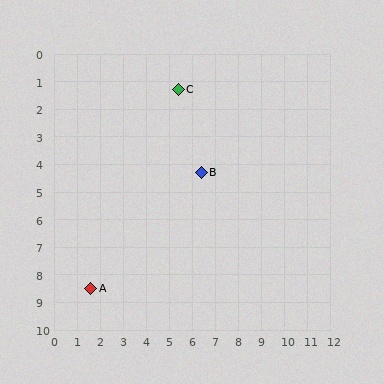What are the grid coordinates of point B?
Point B is at approximately (6.4, 4.3).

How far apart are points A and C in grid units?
Points A and C are about 8.1 grid units apart.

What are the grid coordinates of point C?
Point C is at approximately (5.4, 1.3).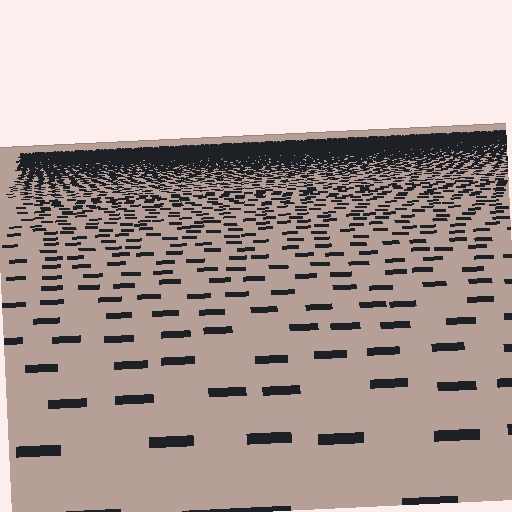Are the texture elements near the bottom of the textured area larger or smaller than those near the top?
Larger. Near the bottom, elements are closer to the viewer and appear at a bigger on-screen size.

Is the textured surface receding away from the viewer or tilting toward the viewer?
The surface is receding away from the viewer. Texture elements get smaller and denser toward the top.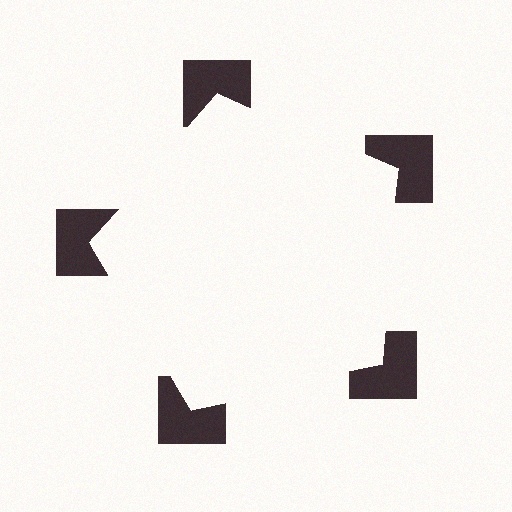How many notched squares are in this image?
There are 5 — one at each vertex of the illusory pentagon.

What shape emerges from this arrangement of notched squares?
An illusory pentagon — its edges are inferred from the aligned wedge cuts in the notched squares, not physically drawn.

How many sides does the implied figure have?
5 sides.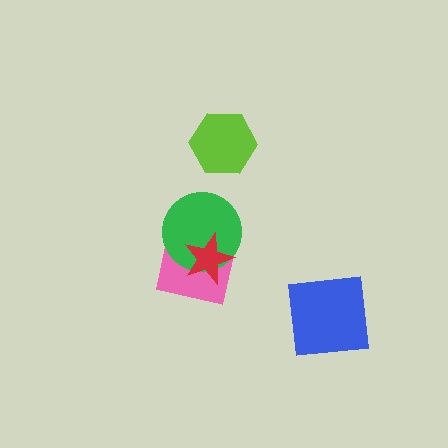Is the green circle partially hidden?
Yes, it is partially covered by another shape.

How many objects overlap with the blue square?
0 objects overlap with the blue square.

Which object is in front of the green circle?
The red star is in front of the green circle.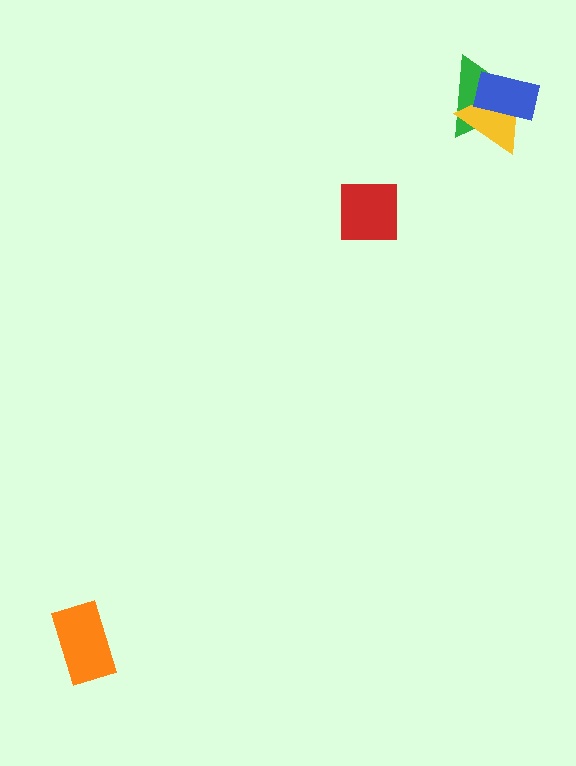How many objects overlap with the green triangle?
2 objects overlap with the green triangle.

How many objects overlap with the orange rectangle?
0 objects overlap with the orange rectangle.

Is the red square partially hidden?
No, no other shape covers it.